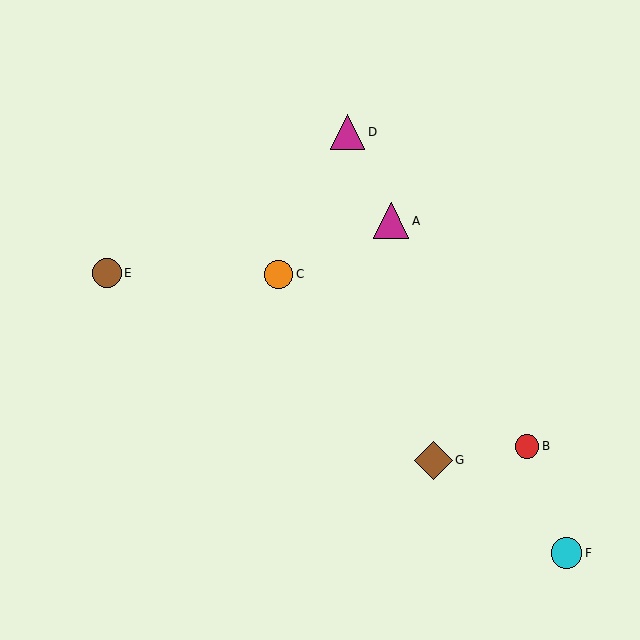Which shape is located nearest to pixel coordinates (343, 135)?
The magenta triangle (labeled D) at (347, 132) is nearest to that location.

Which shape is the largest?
The brown diamond (labeled G) is the largest.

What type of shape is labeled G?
Shape G is a brown diamond.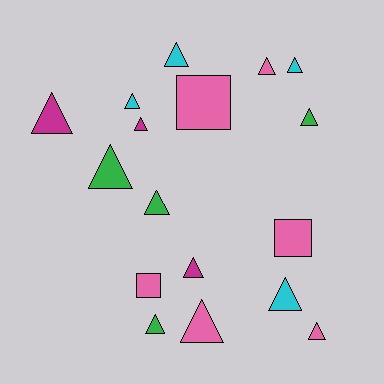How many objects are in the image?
There are 17 objects.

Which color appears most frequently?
Pink, with 6 objects.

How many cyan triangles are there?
There are 4 cyan triangles.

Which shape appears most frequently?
Triangle, with 14 objects.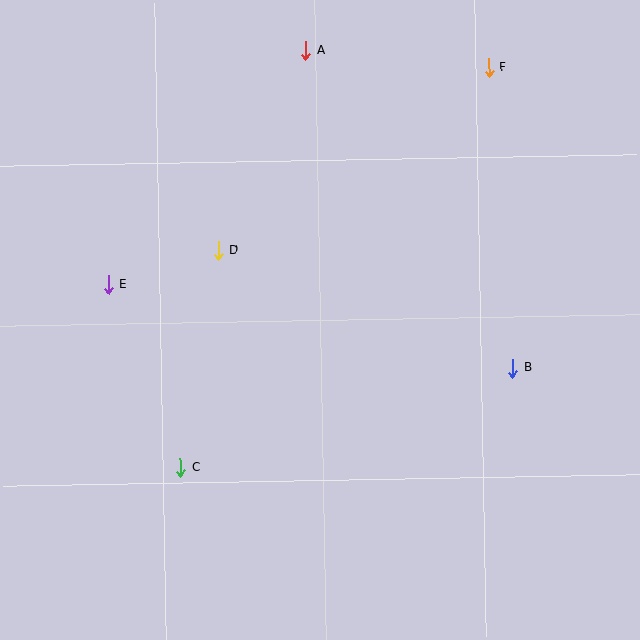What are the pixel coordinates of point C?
Point C is at (180, 467).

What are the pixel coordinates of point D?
Point D is at (218, 250).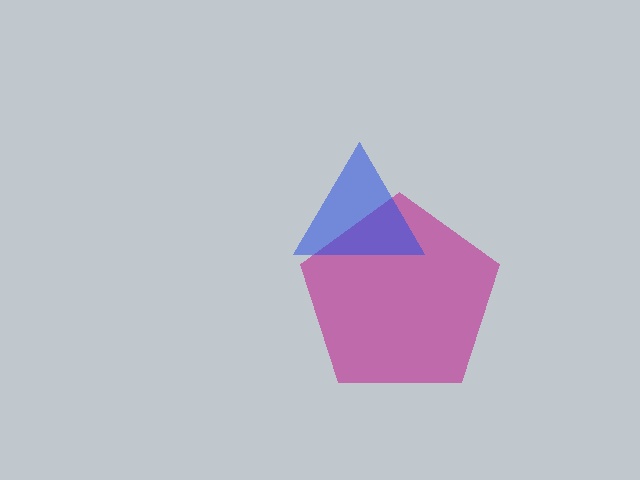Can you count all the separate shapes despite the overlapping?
Yes, there are 2 separate shapes.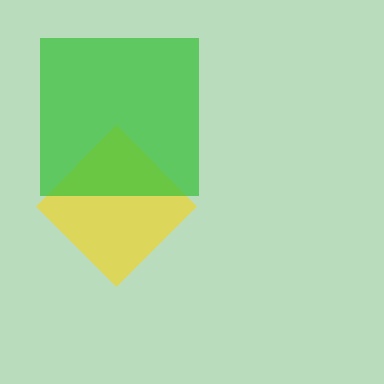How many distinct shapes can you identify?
There are 2 distinct shapes: a yellow diamond, a green square.